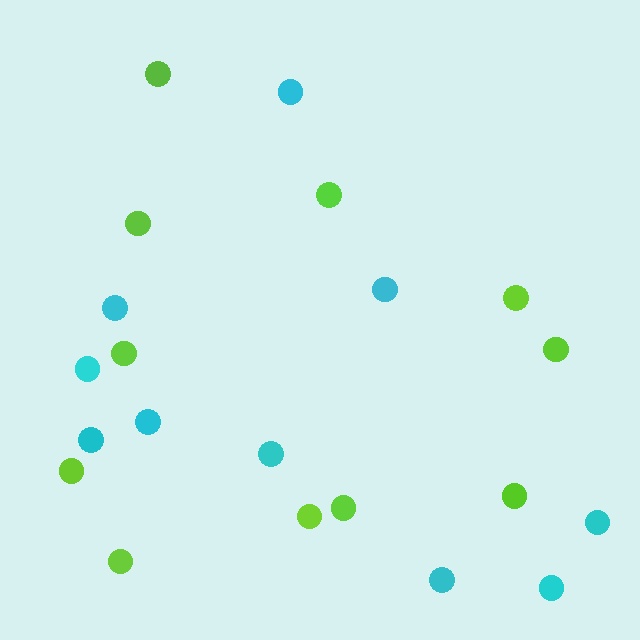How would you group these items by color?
There are 2 groups: one group of cyan circles (10) and one group of lime circles (11).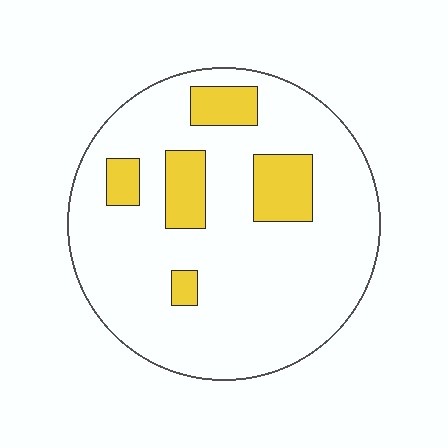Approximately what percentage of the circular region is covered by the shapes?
Approximately 15%.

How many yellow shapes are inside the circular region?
5.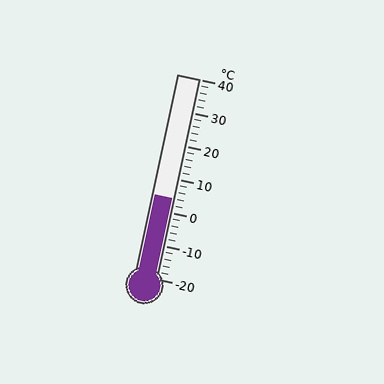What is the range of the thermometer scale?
The thermometer scale ranges from -20°C to 40°C.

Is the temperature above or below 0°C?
The temperature is above 0°C.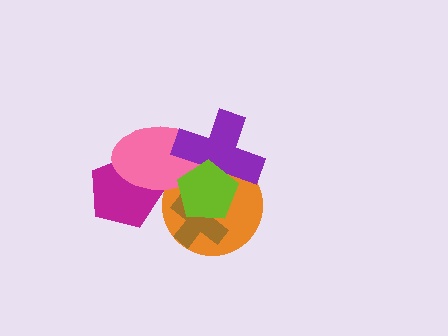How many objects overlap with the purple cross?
4 objects overlap with the purple cross.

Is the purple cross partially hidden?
Yes, it is partially covered by another shape.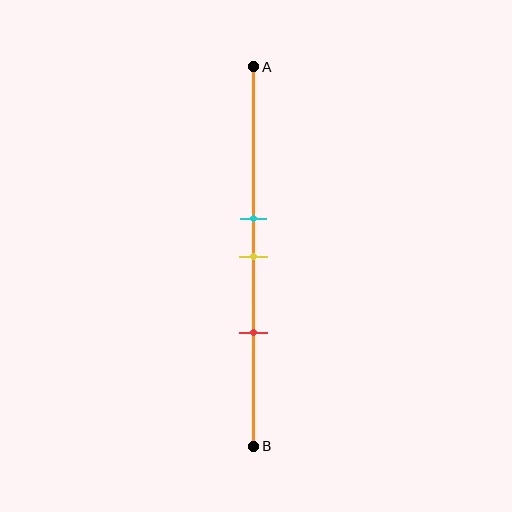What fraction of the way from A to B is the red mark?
The red mark is approximately 70% (0.7) of the way from A to B.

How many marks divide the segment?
There are 3 marks dividing the segment.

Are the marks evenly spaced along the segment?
Yes, the marks are approximately evenly spaced.